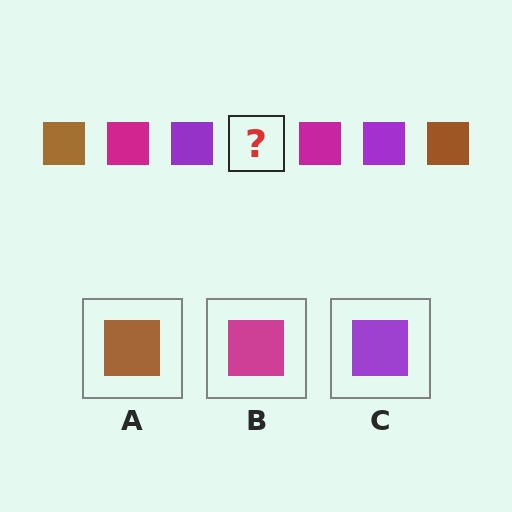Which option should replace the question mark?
Option A.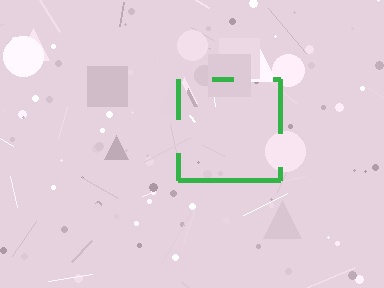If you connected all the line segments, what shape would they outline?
They would outline a square.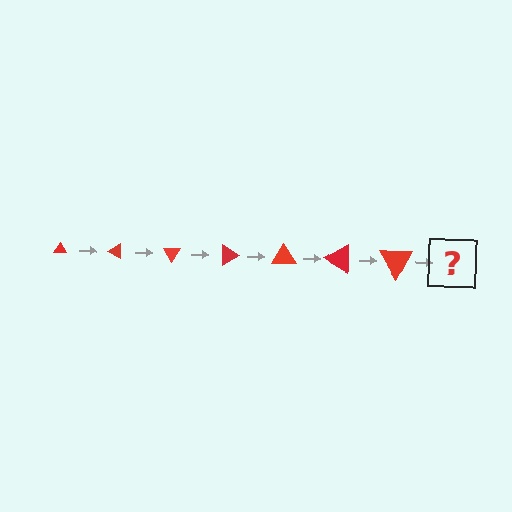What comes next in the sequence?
The next element should be a triangle, larger than the previous one and rotated 210 degrees from the start.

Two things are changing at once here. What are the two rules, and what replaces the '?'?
The two rules are that the triangle grows larger each step and it rotates 30 degrees each step. The '?' should be a triangle, larger than the previous one and rotated 210 degrees from the start.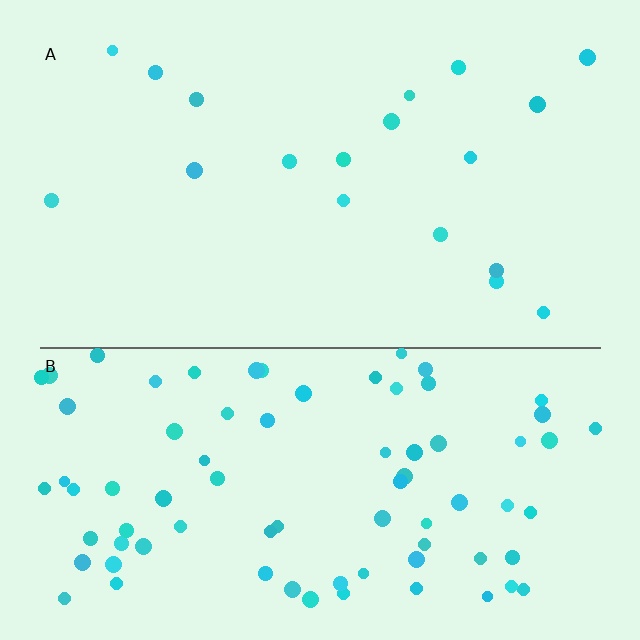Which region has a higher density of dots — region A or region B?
B (the bottom).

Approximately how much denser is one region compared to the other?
Approximately 4.3× — region B over region A.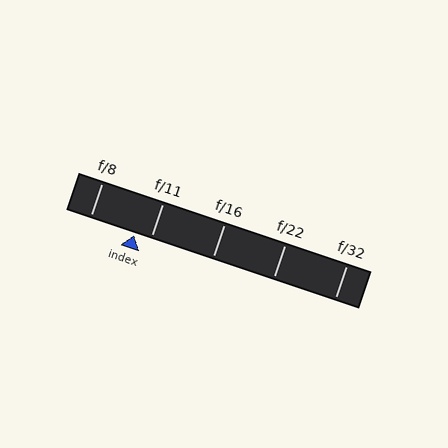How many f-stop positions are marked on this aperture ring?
There are 5 f-stop positions marked.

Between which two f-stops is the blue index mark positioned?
The index mark is between f/8 and f/11.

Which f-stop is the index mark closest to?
The index mark is closest to f/11.